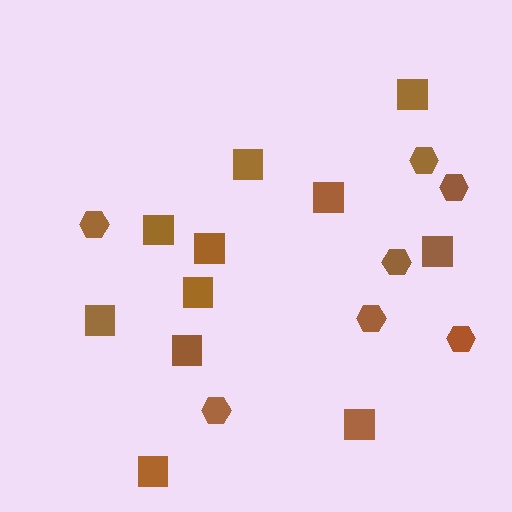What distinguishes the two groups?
There are 2 groups: one group of squares (11) and one group of hexagons (7).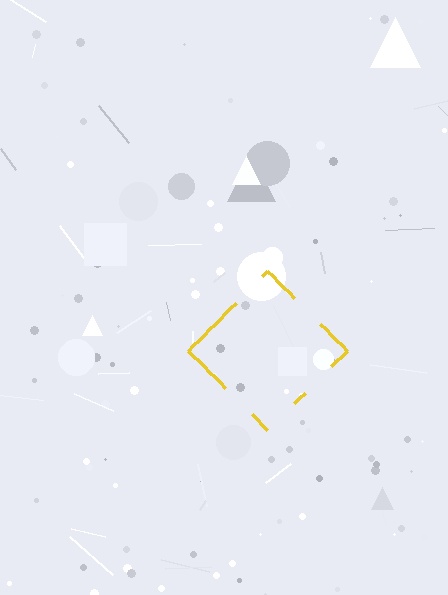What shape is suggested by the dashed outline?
The dashed outline suggests a diamond.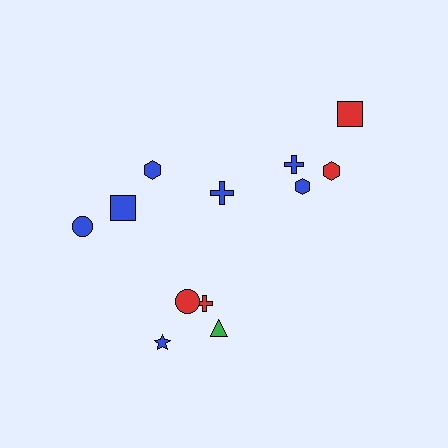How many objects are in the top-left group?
There are 3 objects.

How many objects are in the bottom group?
There are 4 objects.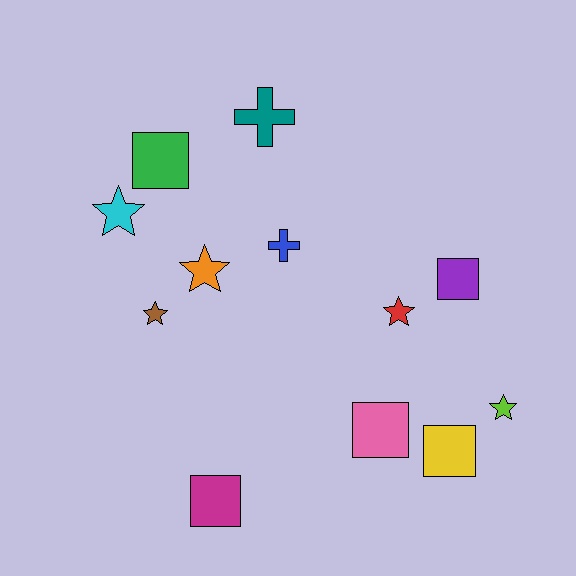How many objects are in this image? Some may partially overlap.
There are 12 objects.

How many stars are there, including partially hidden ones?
There are 5 stars.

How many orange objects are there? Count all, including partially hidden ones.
There is 1 orange object.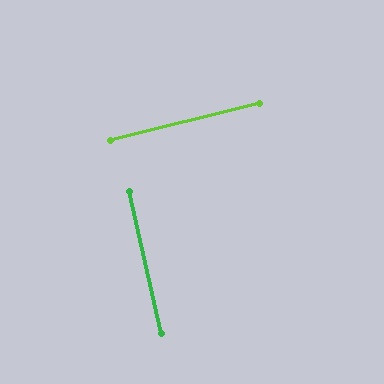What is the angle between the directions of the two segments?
Approximately 89 degrees.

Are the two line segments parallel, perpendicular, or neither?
Perpendicular — they meet at approximately 89°.